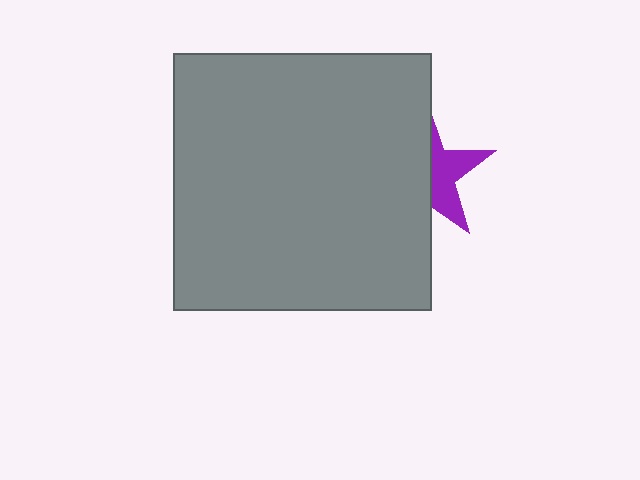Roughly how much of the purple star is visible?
A small part of it is visible (roughly 42%).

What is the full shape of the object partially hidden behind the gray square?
The partially hidden object is a purple star.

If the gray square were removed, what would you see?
You would see the complete purple star.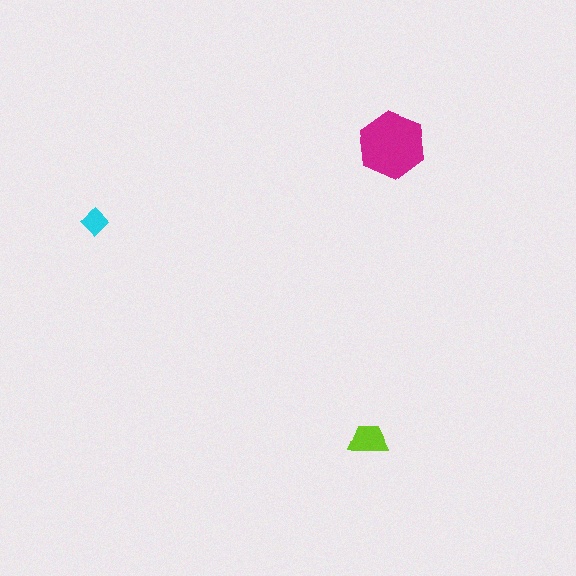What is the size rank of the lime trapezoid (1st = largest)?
2nd.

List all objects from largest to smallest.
The magenta hexagon, the lime trapezoid, the cyan diamond.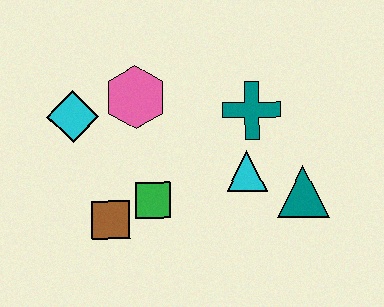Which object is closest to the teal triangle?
The cyan triangle is closest to the teal triangle.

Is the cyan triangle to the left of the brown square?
No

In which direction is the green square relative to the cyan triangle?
The green square is to the left of the cyan triangle.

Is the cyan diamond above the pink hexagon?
No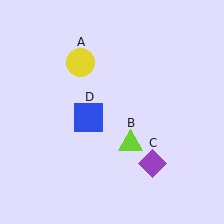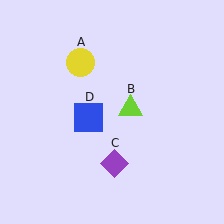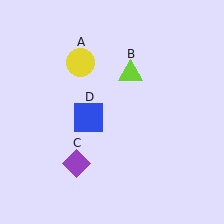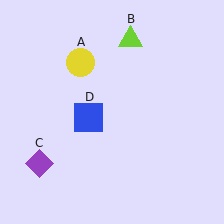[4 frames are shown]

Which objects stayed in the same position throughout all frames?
Yellow circle (object A) and blue square (object D) remained stationary.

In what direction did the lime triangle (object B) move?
The lime triangle (object B) moved up.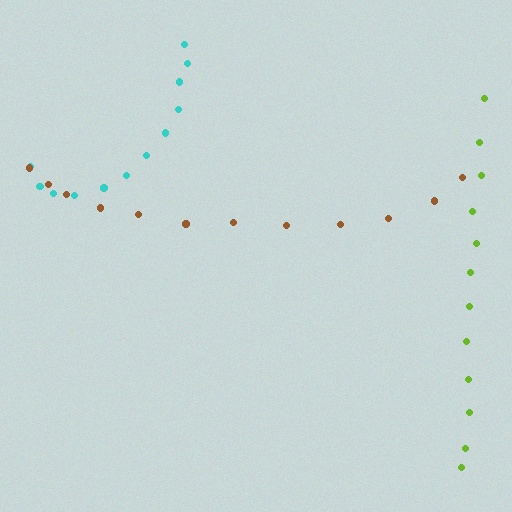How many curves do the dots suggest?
There are 3 distinct paths.